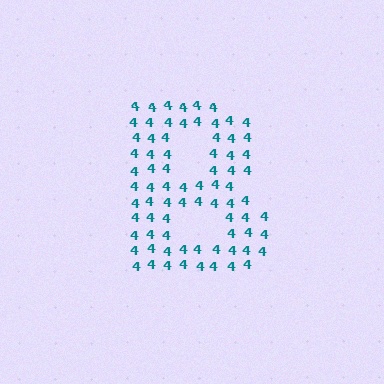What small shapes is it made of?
It is made of small digit 4's.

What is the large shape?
The large shape is the letter B.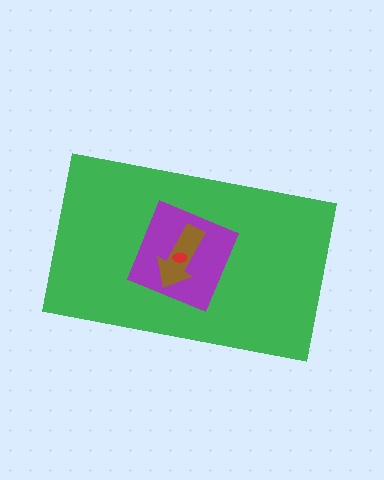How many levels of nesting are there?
4.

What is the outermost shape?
The green rectangle.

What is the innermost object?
The red ellipse.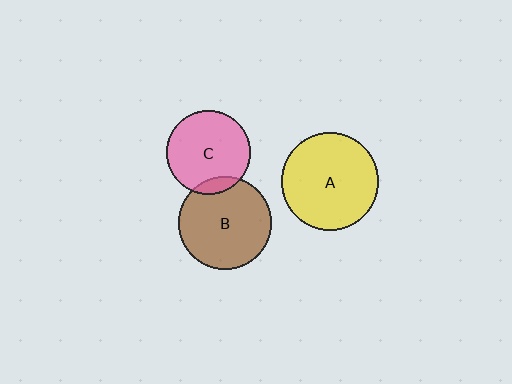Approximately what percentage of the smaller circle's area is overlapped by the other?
Approximately 10%.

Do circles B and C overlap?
Yes.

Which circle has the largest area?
Circle A (yellow).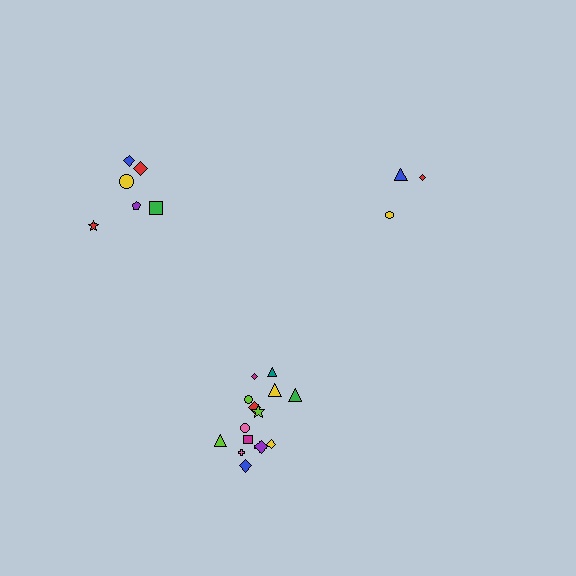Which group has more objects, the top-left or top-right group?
The top-left group.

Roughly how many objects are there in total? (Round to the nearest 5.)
Roughly 25 objects in total.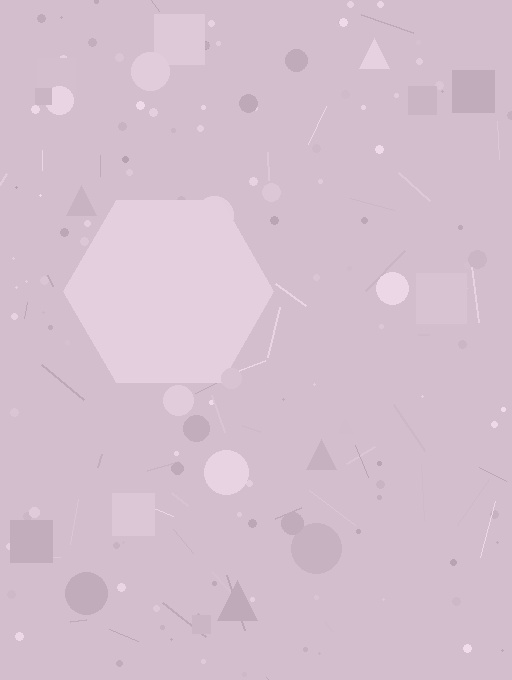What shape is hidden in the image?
A hexagon is hidden in the image.